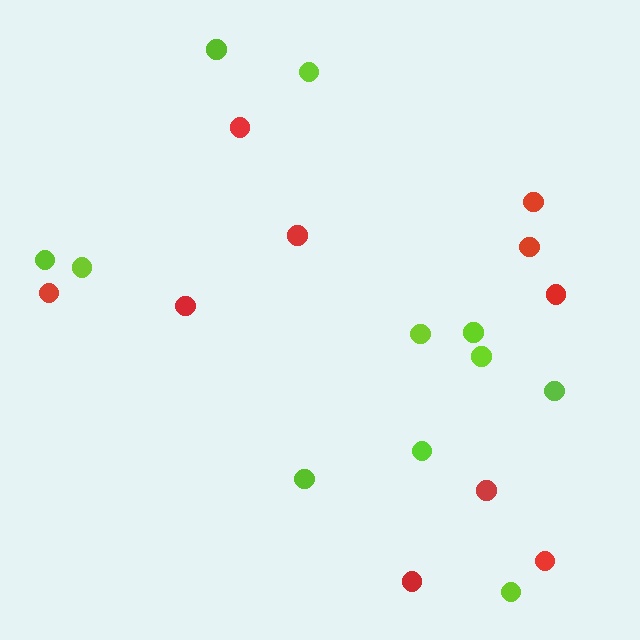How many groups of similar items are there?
There are 2 groups: one group of red circles (10) and one group of lime circles (11).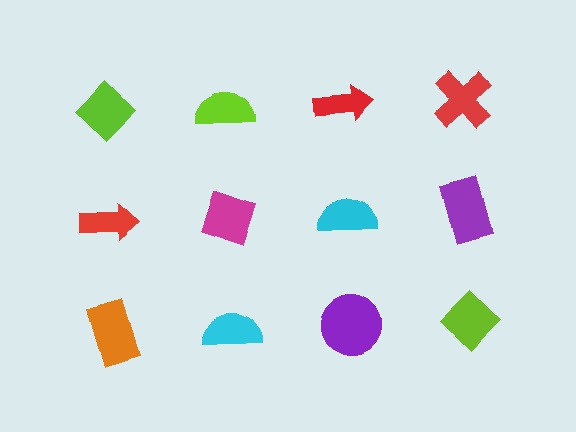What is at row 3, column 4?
A lime diamond.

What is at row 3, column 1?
An orange rectangle.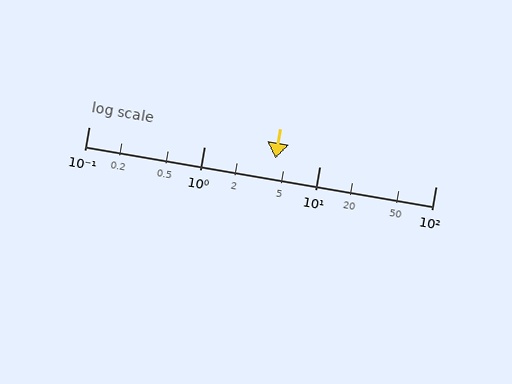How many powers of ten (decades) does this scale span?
The scale spans 3 decades, from 0.1 to 100.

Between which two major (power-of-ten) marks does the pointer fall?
The pointer is between 1 and 10.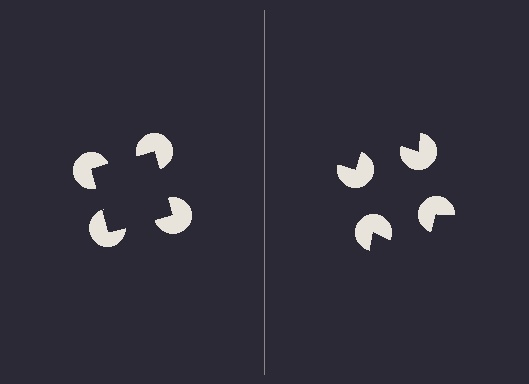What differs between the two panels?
The pac-man discs are positioned identically on both sides; only the wedge orientations differ. On the left they align to a square; on the right they are misaligned.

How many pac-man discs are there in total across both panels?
8 — 4 on each side.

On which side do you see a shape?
An illusory square appears on the left side. On the right side the wedge cuts are rotated, so no coherent shape forms.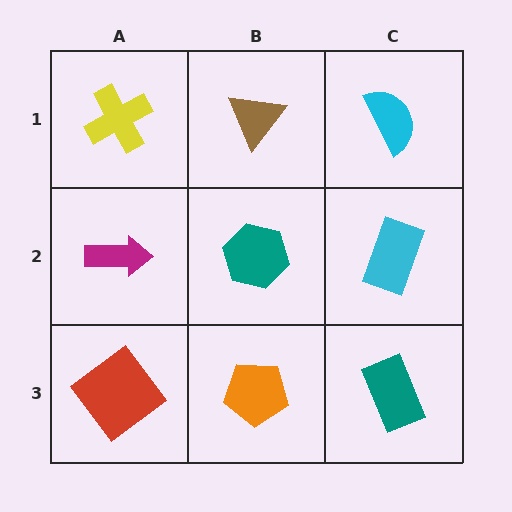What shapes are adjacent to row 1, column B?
A teal hexagon (row 2, column B), a yellow cross (row 1, column A), a cyan semicircle (row 1, column C).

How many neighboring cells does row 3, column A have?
2.